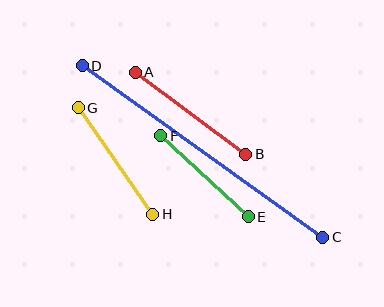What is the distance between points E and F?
The distance is approximately 119 pixels.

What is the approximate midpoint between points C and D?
The midpoint is at approximately (203, 152) pixels.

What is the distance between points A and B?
The distance is approximately 138 pixels.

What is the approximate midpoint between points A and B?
The midpoint is at approximately (190, 113) pixels.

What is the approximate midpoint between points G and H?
The midpoint is at approximately (116, 161) pixels.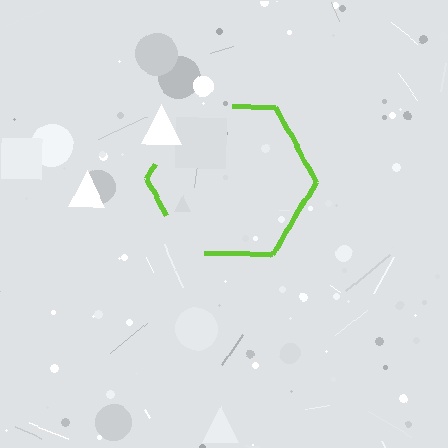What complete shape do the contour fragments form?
The contour fragments form a hexagon.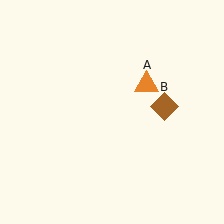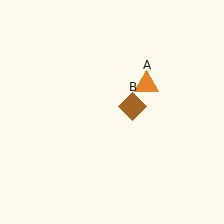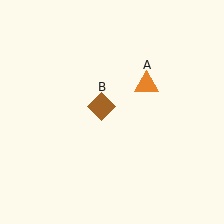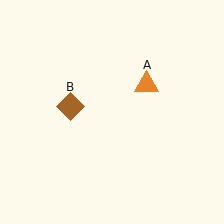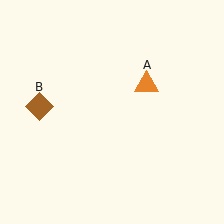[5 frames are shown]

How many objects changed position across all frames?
1 object changed position: brown diamond (object B).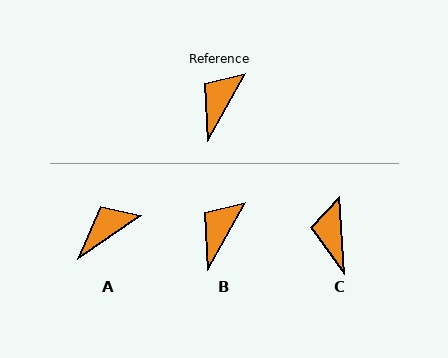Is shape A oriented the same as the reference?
No, it is off by about 27 degrees.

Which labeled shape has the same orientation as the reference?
B.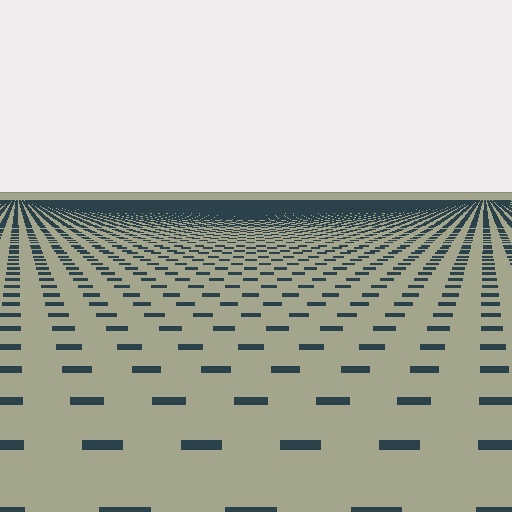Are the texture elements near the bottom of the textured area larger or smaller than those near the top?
Larger. Near the bottom, elements are closer to the viewer and appear at a bigger on-screen size.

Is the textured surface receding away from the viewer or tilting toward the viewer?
The surface is receding away from the viewer. Texture elements get smaller and denser toward the top.